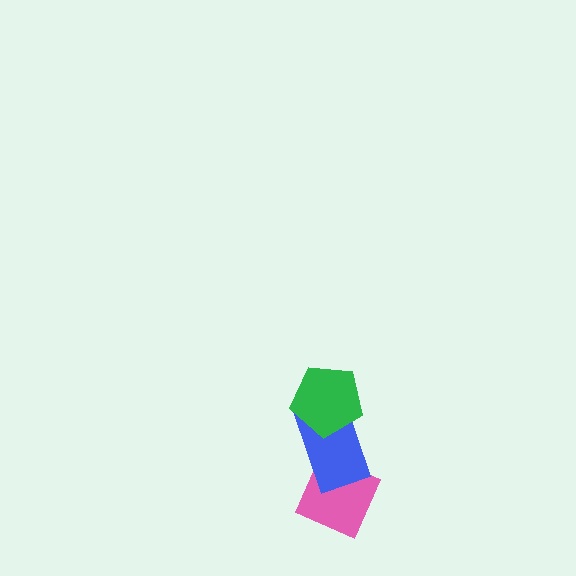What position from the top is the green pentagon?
The green pentagon is 1st from the top.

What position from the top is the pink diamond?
The pink diamond is 3rd from the top.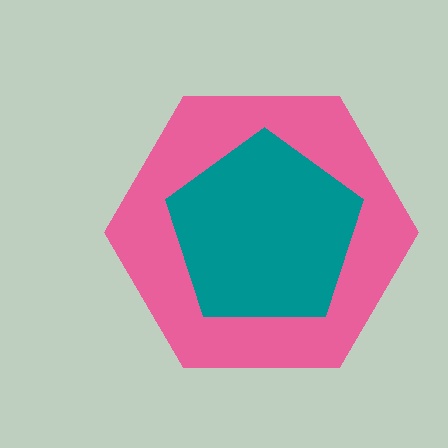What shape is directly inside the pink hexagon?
The teal pentagon.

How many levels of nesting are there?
2.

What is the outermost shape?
The pink hexagon.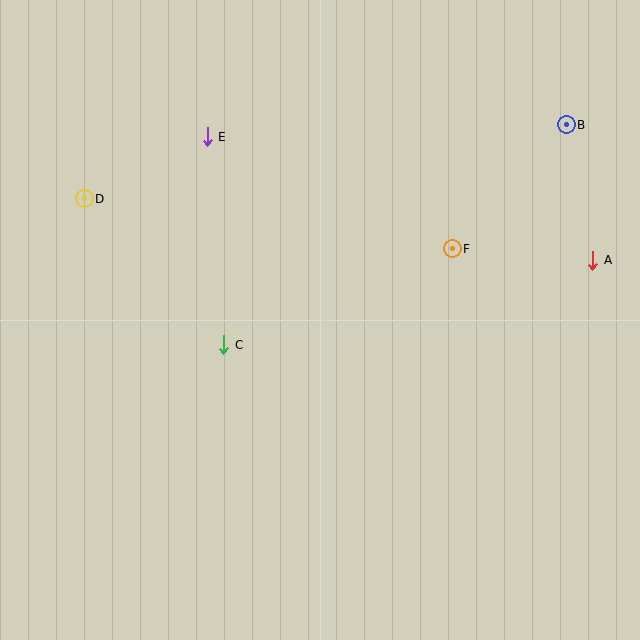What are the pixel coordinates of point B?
Point B is at (566, 125).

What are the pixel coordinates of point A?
Point A is at (593, 260).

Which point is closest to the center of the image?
Point C at (224, 345) is closest to the center.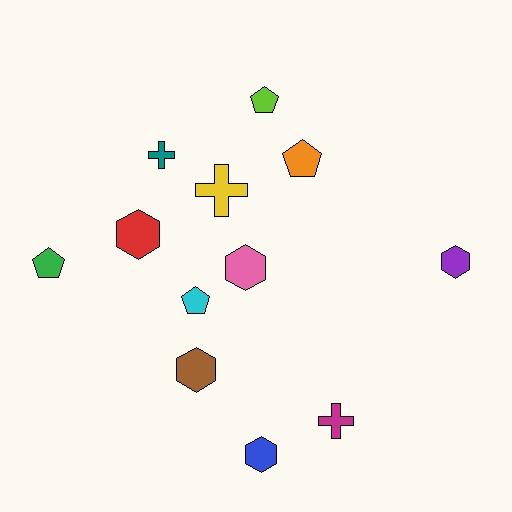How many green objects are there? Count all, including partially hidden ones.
There is 1 green object.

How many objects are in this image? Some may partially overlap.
There are 12 objects.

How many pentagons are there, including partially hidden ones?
There are 4 pentagons.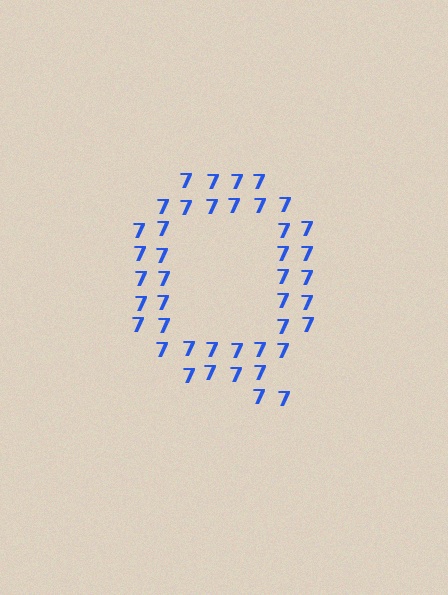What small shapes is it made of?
It is made of small digit 7's.